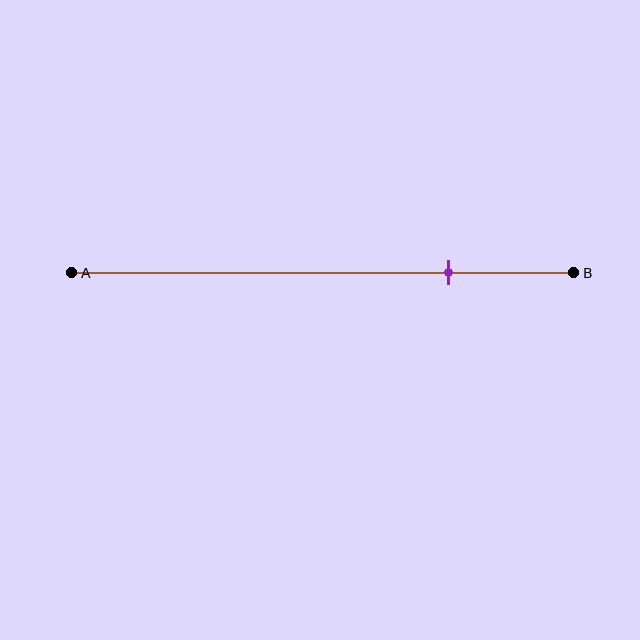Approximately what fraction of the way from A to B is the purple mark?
The purple mark is approximately 75% of the way from A to B.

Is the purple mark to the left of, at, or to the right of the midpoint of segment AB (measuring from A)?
The purple mark is to the right of the midpoint of segment AB.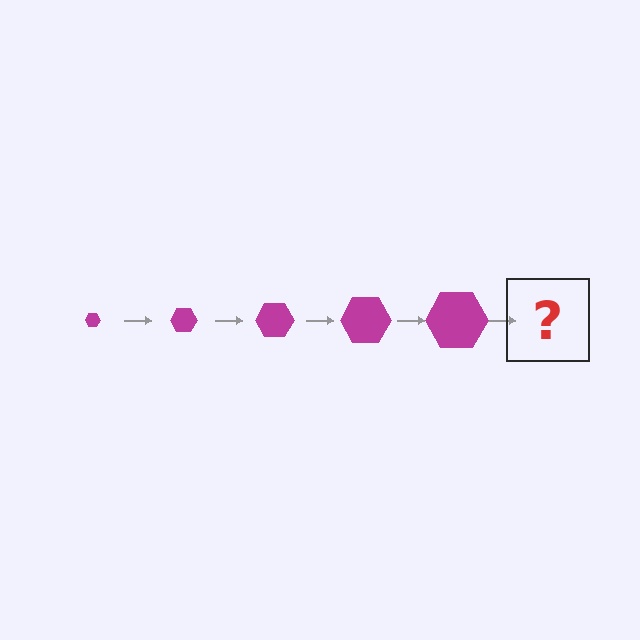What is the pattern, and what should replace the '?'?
The pattern is that the hexagon gets progressively larger each step. The '?' should be a magenta hexagon, larger than the previous one.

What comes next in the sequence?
The next element should be a magenta hexagon, larger than the previous one.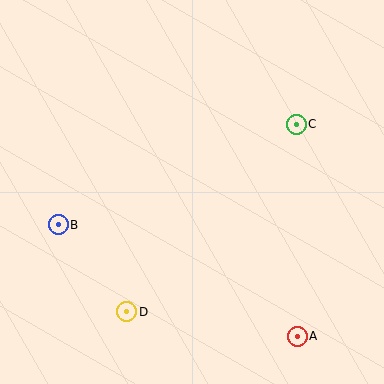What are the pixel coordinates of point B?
Point B is at (58, 225).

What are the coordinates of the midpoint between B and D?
The midpoint between B and D is at (93, 268).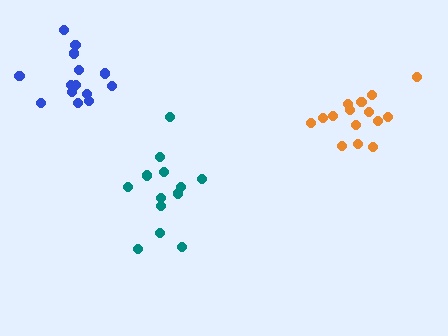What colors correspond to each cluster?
The clusters are colored: teal, orange, blue.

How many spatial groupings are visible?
There are 3 spatial groupings.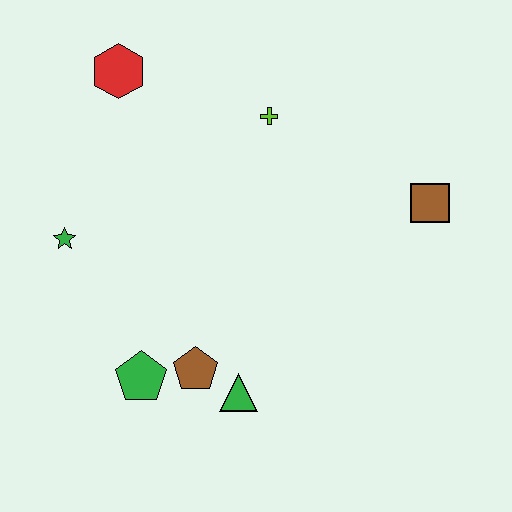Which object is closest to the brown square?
The lime cross is closest to the brown square.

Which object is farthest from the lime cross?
The green pentagon is farthest from the lime cross.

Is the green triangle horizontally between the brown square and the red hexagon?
Yes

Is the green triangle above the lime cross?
No